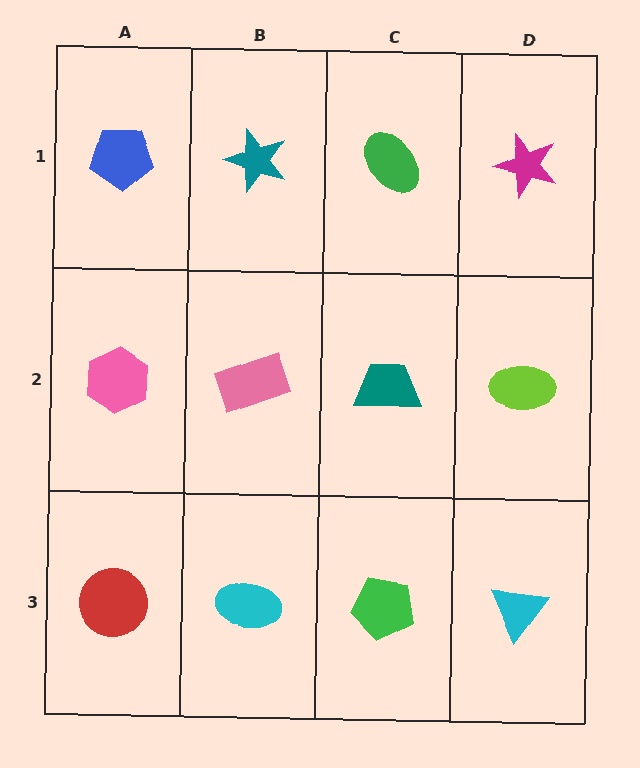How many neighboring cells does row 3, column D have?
2.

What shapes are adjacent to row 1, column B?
A pink rectangle (row 2, column B), a blue pentagon (row 1, column A), a green ellipse (row 1, column C).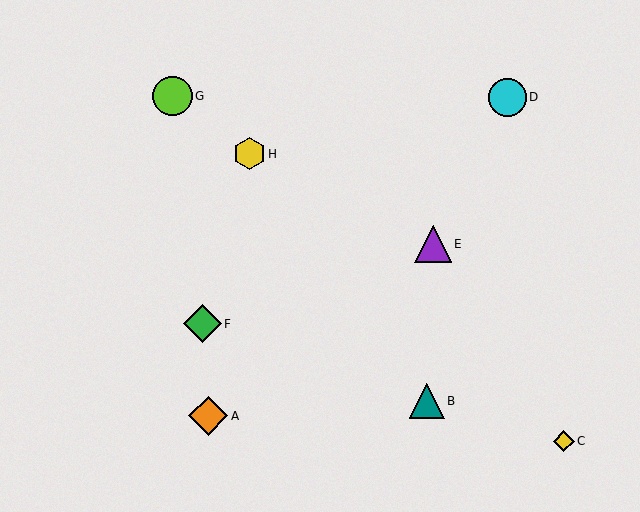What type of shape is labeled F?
Shape F is a green diamond.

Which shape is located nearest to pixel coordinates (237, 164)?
The yellow hexagon (labeled H) at (249, 154) is nearest to that location.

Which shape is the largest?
The orange diamond (labeled A) is the largest.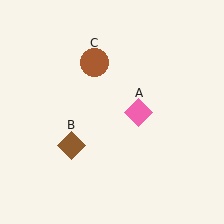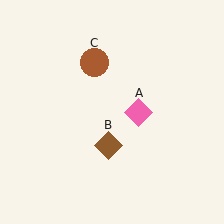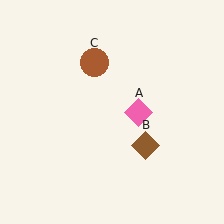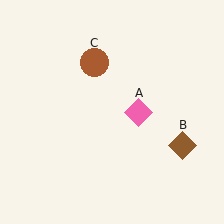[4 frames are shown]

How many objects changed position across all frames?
1 object changed position: brown diamond (object B).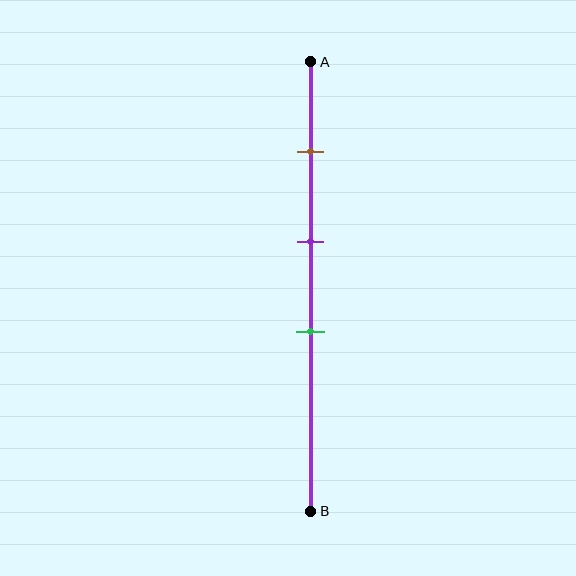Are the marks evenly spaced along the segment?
Yes, the marks are approximately evenly spaced.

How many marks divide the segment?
There are 3 marks dividing the segment.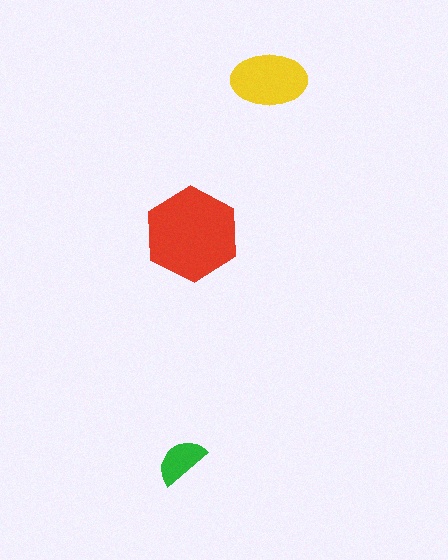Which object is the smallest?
The green semicircle.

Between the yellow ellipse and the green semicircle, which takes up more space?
The yellow ellipse.